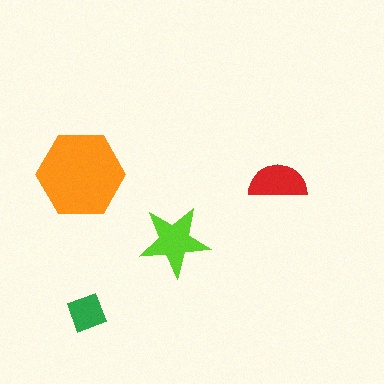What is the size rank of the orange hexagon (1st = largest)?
1st.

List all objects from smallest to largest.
The green diamond, the red semicircle, the lime star, the orange hexagon.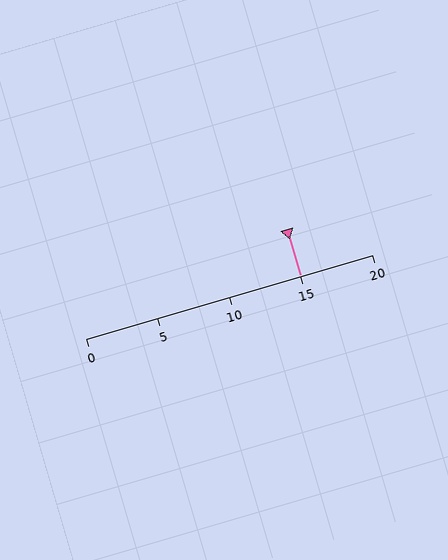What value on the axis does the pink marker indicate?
The marker indicates approximately 15.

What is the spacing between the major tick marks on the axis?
The major ticks are spaced 5 apart.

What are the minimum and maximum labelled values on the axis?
The axis runs from 0 to 20.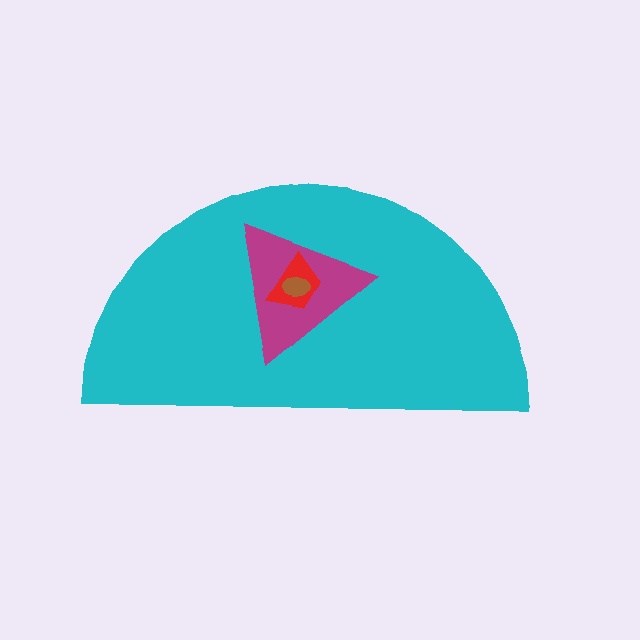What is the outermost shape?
The cyan semicircle.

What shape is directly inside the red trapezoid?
The brown ellipse.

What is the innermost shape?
The brown ellipse.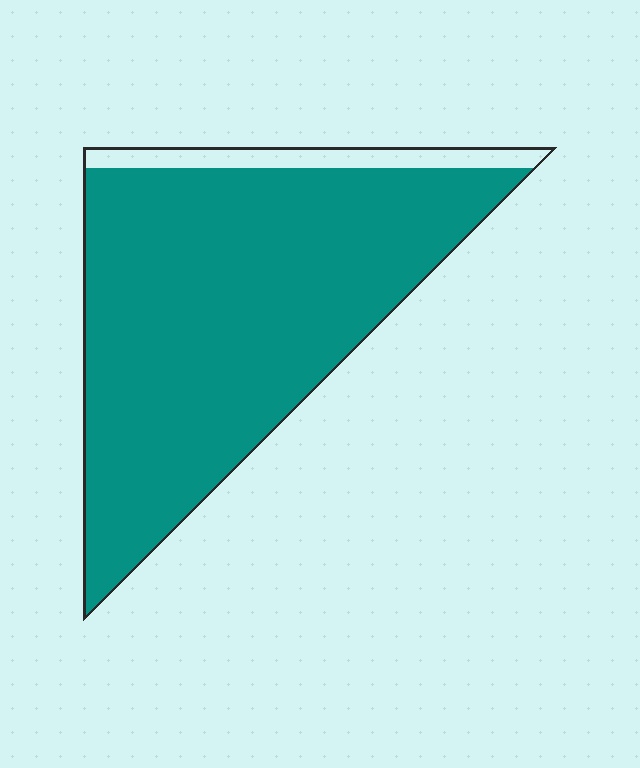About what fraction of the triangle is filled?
About nine tenths (9/10).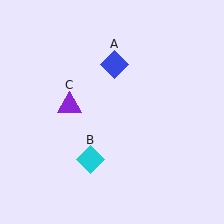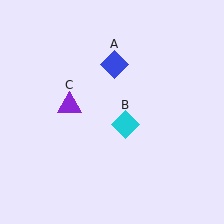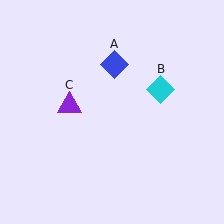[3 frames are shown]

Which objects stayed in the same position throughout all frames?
Blue diamond (object A) and purple triangle (object C) remained stationary.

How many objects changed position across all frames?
1 object changed position: cyan diamond (object B).